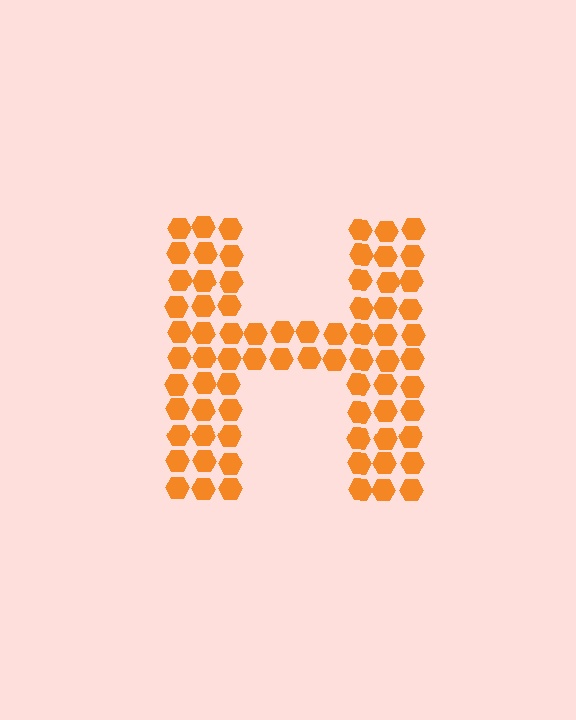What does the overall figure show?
The overall figure shows the letter H.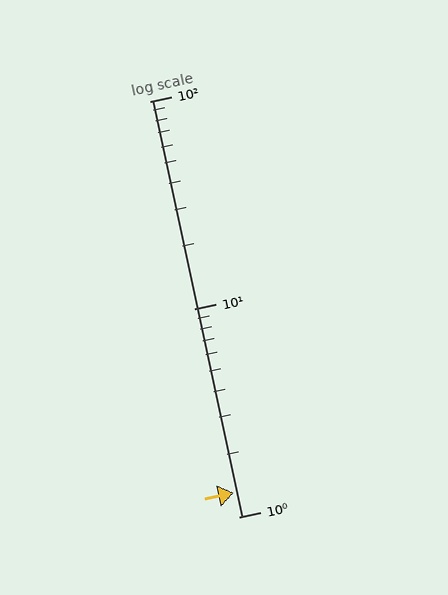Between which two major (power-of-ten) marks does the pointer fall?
The pointer is between 1 and 10.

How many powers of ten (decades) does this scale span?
The scale spans 2 decades, from 1 to 100.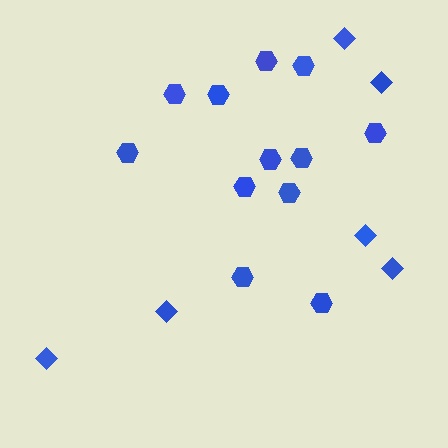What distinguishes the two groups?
There are 2 groups: one group of hexagons (12) and one group of diamonds (6).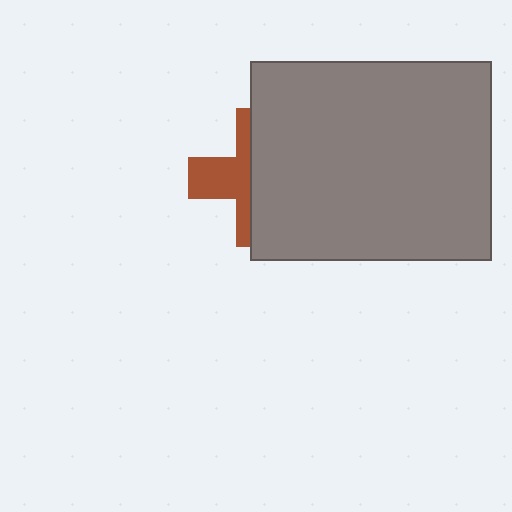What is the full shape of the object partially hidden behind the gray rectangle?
The partially hidden object is a brown cross.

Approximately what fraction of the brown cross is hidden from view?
Roughly 60% of the brown cross is hidden behind the gray rectangle.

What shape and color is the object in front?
The object in front is a gray rectangle.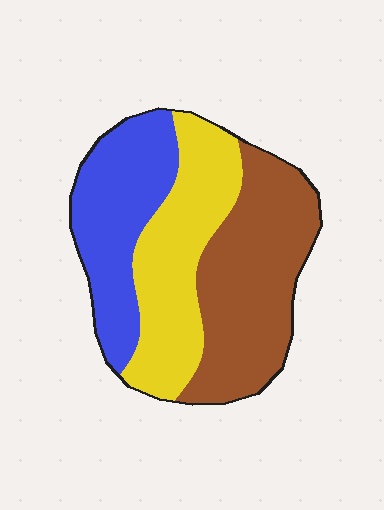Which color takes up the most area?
Brown, at roughly 40%.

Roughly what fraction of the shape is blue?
Blue covers roughly 30% of the shape.